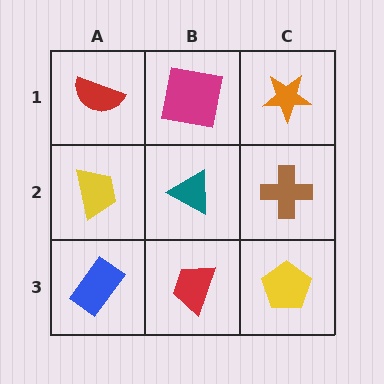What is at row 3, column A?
A blue rectangle.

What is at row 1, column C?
An orange star.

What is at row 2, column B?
A teal triangle.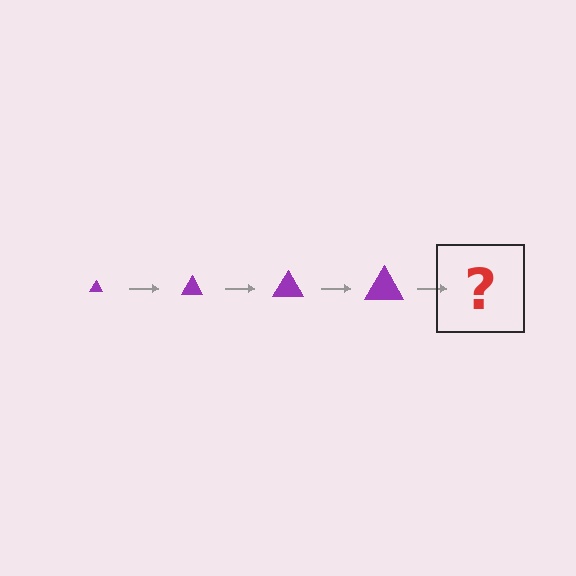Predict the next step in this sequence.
The next step is a purple triangle, larger than the previous one.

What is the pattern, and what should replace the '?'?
The pattern is that the triangle gets progressively larger each step. The '?' should be a purple triangle, larger than the previous one.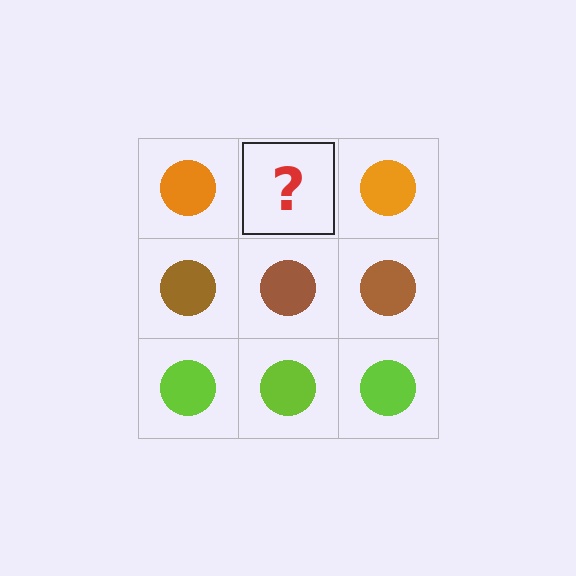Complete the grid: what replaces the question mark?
The question mark should be replaced with an orange circle.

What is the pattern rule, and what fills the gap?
The rule is that each row has a consistent color. The gap should be filled with an orange circle.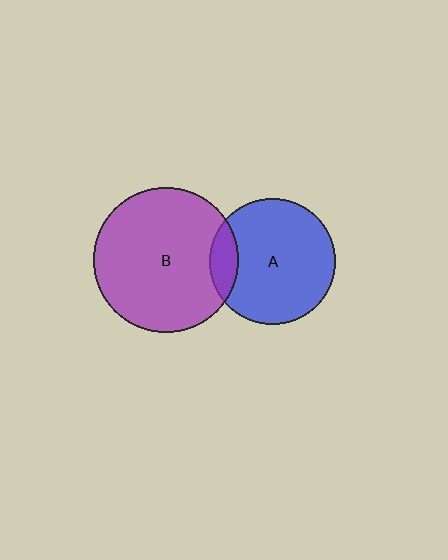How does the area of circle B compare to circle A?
Approximately 1.3 times.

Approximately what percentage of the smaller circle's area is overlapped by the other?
Approximately 15%.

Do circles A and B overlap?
Yes.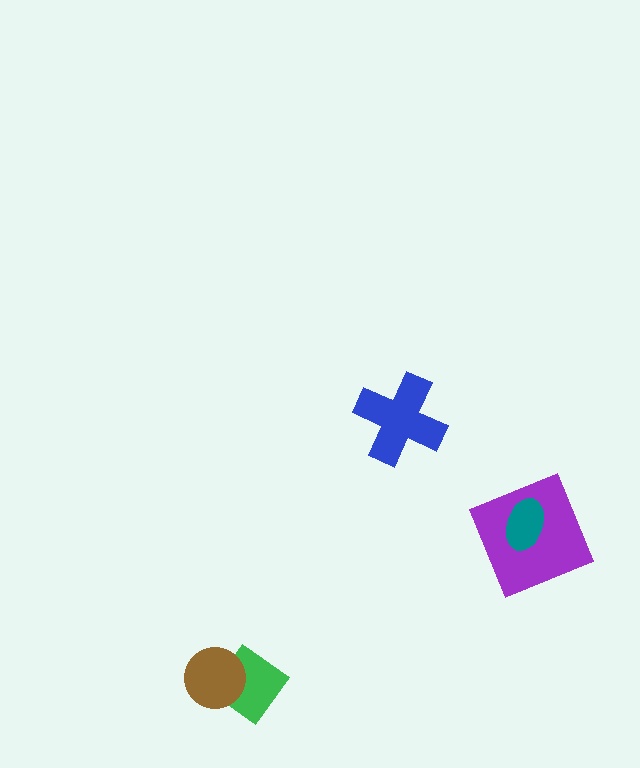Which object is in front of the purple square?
The teal ellipse is in front of the purple square.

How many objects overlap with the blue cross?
0 objects overlap with the blue cross.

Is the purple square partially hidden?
Yes, it is partially covered by another shape.